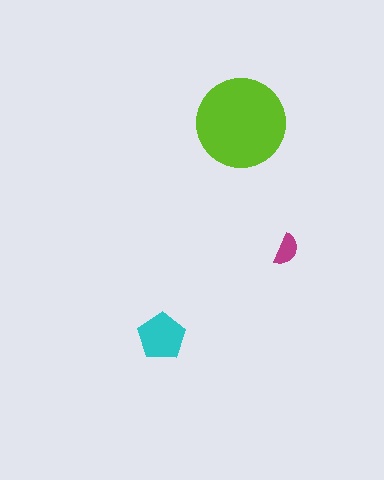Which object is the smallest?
The magenta semicircle.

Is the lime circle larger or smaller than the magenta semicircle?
Larger.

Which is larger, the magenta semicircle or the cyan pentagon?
The cyan pentagon.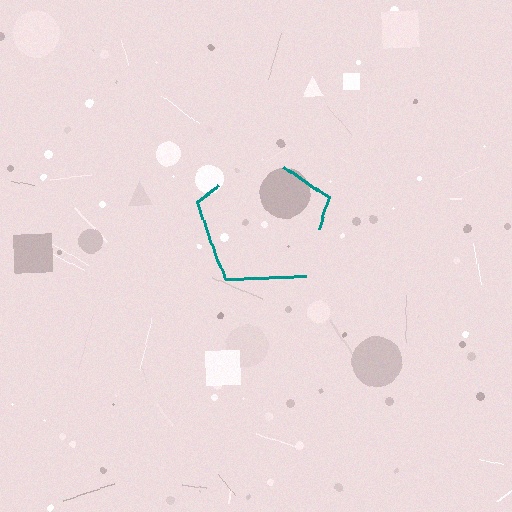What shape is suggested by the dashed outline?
The dashed outline suggests a pentagon.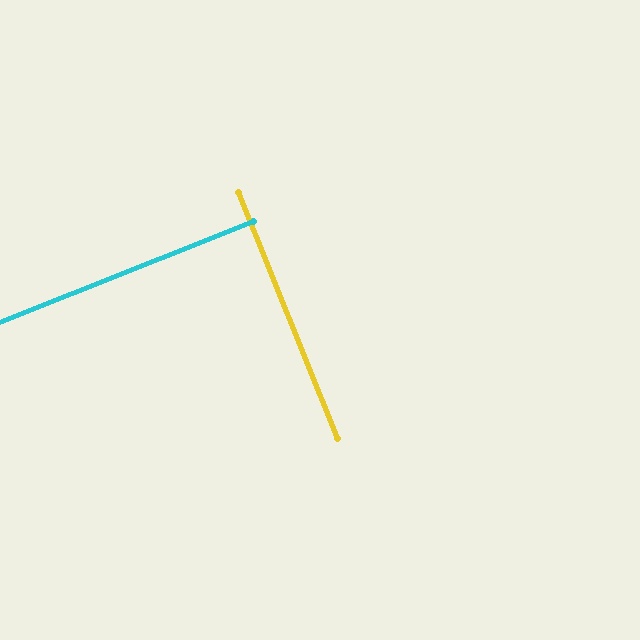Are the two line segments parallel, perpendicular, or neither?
Perpendicular — they meet at approximately 90°.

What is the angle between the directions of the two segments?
Approximately 90 degrees.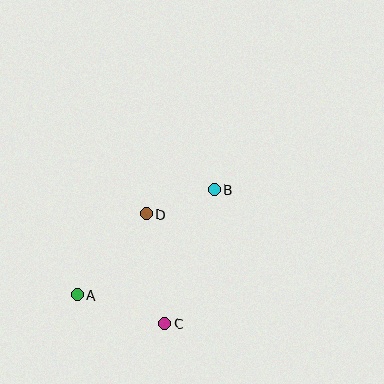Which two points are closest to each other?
Points B and D are closest to each other.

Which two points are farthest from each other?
Points A and B are farthest from each other.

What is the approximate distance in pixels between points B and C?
The distance between B and C is approximately 143 pixels.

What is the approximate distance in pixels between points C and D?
The distance between C and D is approximately 111 pixels.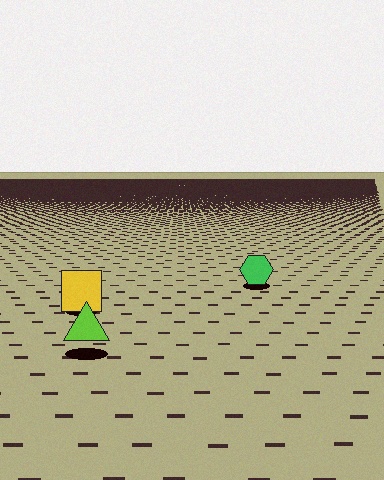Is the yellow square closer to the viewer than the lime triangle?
No. The lime triangle is closer — you can tell from the texture gradient: the ground texture is coarser near it.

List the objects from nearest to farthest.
From nearest to farthest: the lime triangle, the yellow square, the green hexagon.